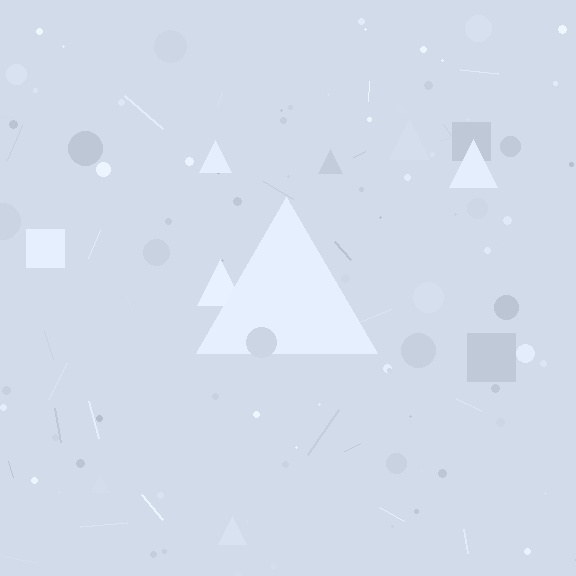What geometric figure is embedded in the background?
A triangle is embedded in the background.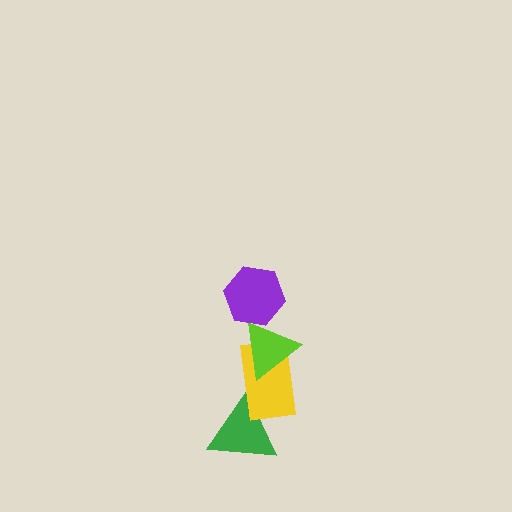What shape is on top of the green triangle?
The yellow rectangle is on top of the green triangle.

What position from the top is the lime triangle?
The lime triangle is 2nd from the top.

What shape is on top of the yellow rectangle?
The lime triangle is on top of the yellow rectangle.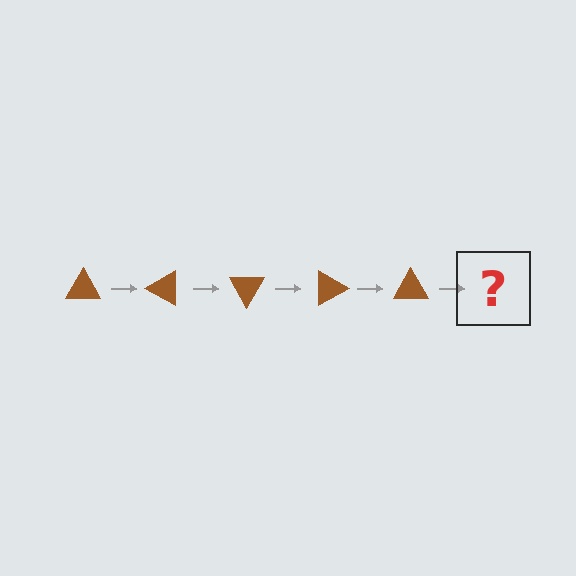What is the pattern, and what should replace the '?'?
The pattern is that the triangle rotates 30 degrees each step. The '?' should be a brown triangle rotated 150 degrees.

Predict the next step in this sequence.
The next step is a brown triangle rotated 150 degrees.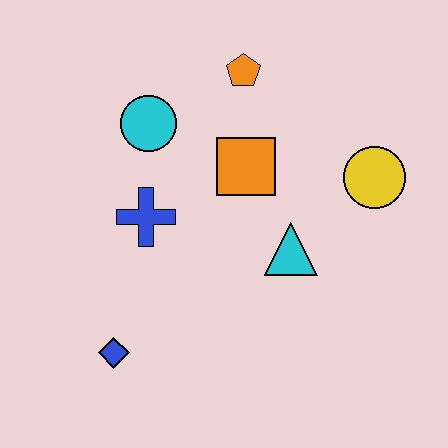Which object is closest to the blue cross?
The cyan circle is closest to the blue cross.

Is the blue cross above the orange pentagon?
No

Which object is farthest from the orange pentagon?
The blue diamond is farthest from the orange pentagon.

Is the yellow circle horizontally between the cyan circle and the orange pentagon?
No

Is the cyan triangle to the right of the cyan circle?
Yes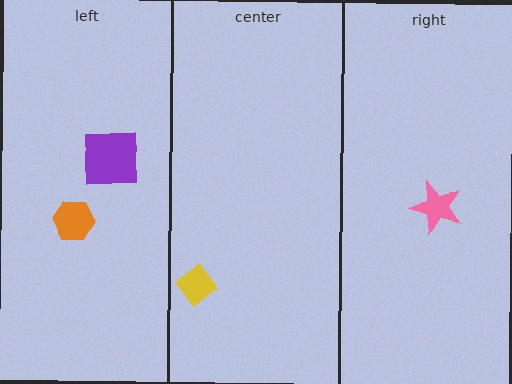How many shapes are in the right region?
1.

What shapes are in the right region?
The pink star.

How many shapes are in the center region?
1.